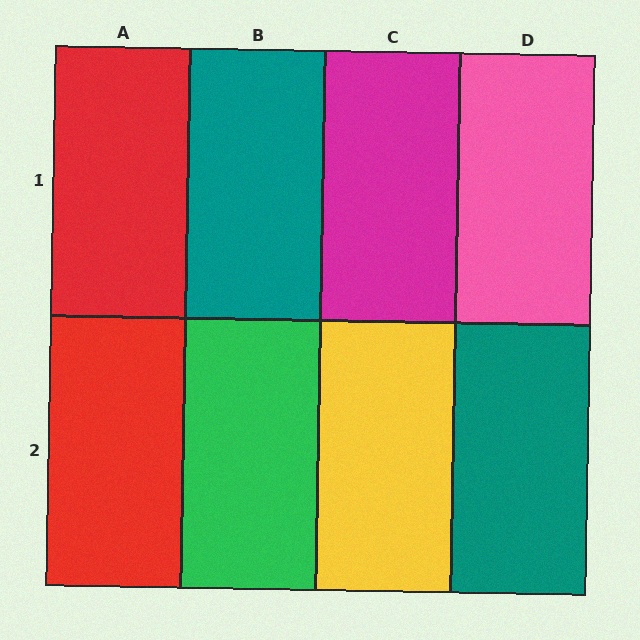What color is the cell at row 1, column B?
Teal.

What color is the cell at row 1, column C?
Magenta.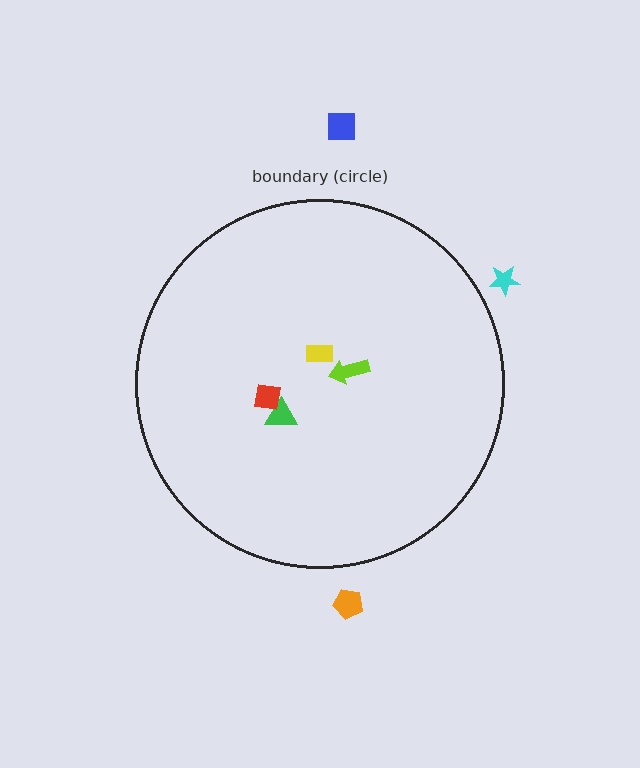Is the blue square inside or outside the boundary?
Outside.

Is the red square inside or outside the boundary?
Inside.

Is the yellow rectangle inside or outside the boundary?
Inside.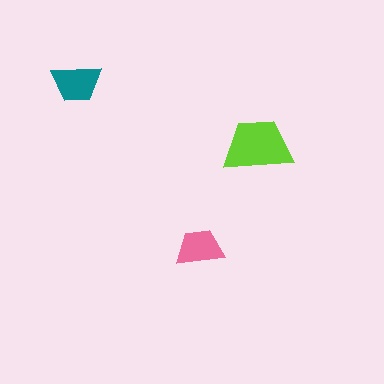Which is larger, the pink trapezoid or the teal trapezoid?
The teal one.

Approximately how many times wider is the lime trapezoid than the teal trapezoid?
About 1.5 times wider.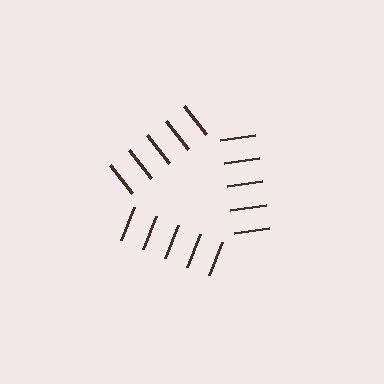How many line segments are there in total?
15 — 5 along each of the 3 edges.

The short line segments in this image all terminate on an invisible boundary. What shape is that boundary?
An illusory triangle — the line segments terminate on its edges but no continuous stroke is drawn.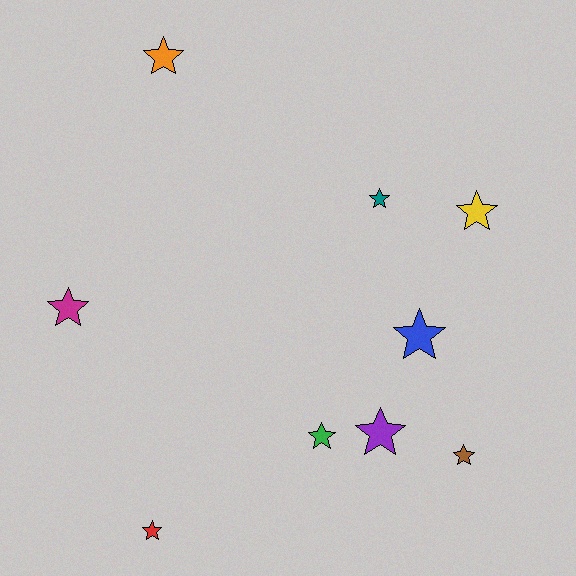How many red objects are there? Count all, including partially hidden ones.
There is 1 red object.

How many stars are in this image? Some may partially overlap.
There are 9 stars.